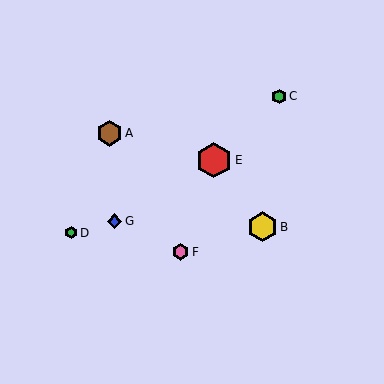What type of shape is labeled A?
Shape A is a brown hexagon.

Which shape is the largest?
The red hexagon (labeled E) is the largest.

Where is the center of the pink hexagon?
The center of the pink hexagon is at (180, 252).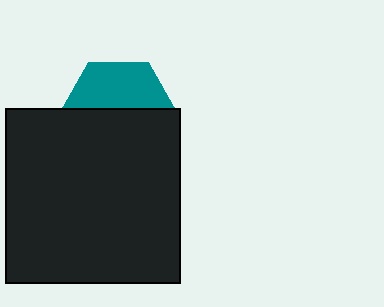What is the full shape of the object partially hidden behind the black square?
The partially hidden object is a teal hexagon.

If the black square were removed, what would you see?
You would see the complete teal hexagon.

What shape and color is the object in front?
The object in front is a black square.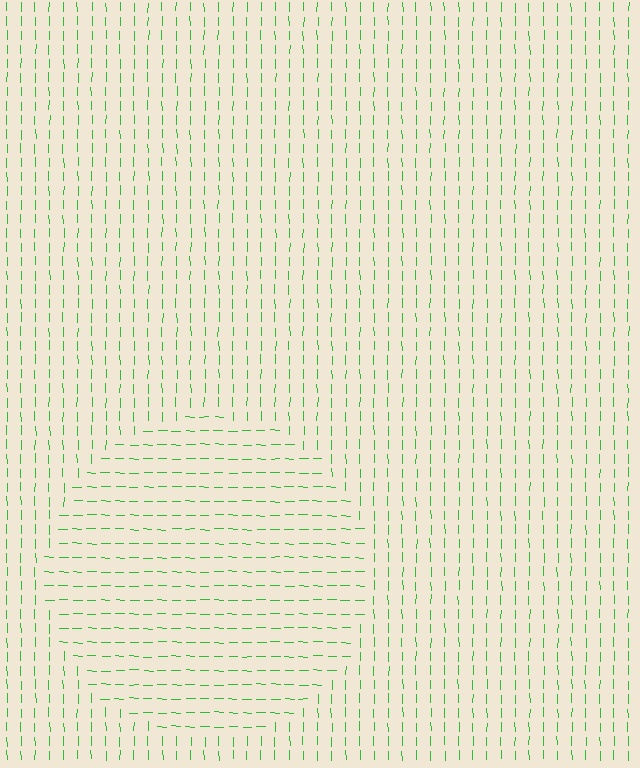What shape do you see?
I see a circle.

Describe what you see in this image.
The image is filled with small green line segments. A circle region in the image has lines oriented differently from the surrounding lines, creating a visible texture boundary.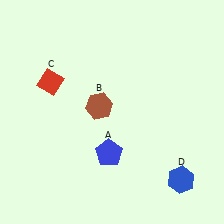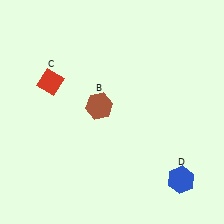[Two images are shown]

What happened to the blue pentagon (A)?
The blue pentagon (A) was removed in Image 2. It was in the bottom-left area of Image 1.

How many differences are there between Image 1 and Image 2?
There is 1 difference between the two images.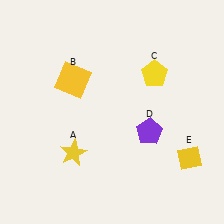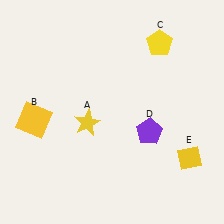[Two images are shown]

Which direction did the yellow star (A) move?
The yellow star (A) moved up.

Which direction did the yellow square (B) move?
The yellow square (B) moved down.